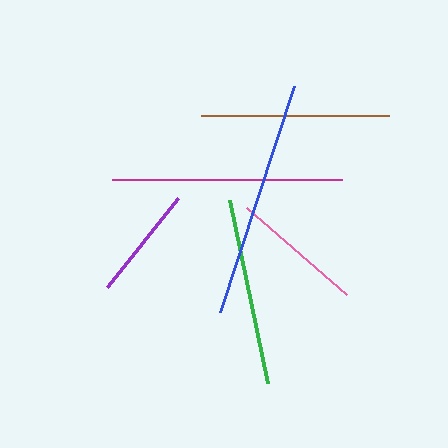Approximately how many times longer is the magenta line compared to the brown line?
The magenta line is approximately 1.2 times the length of the brown line.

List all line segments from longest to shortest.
From longest to shortest: blue, magenta, brown, green, pink, purple.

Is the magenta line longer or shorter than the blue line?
The blue line is longer than the magenta line.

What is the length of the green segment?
The green segment is approximately 187 pixels long.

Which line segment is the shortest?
The purple line is the shortest at approximately 114 pixels.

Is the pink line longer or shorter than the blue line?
The blue line is longer than the pink line.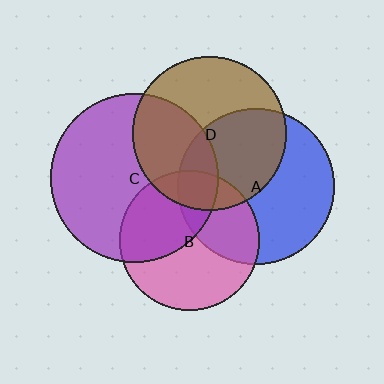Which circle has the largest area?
Circle C (purple).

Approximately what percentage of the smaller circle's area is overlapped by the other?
Approximately 45%.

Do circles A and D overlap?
Yes.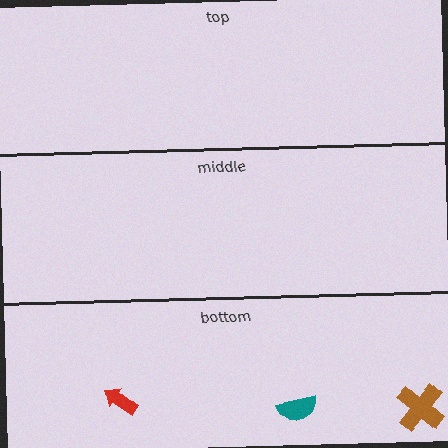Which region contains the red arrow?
The bottom region.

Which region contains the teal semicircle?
The bottom region.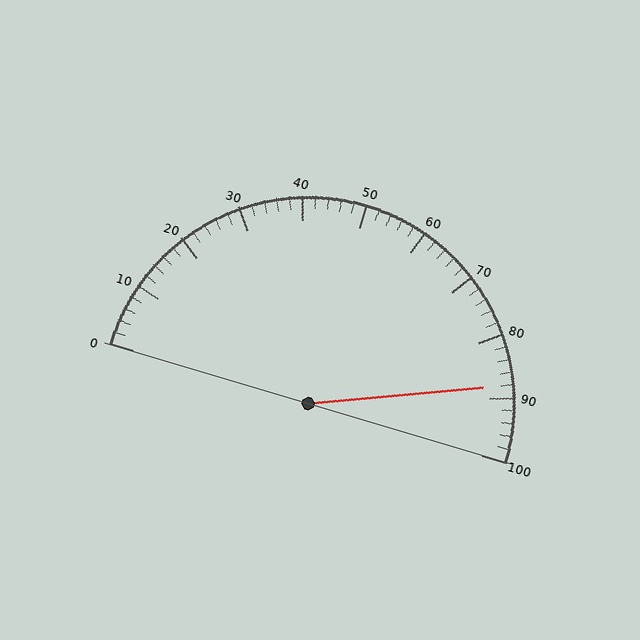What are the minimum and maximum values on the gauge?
The gauge ranges from 0 to 100.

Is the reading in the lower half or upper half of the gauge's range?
The reading is in the upper half of the range (0 to 100).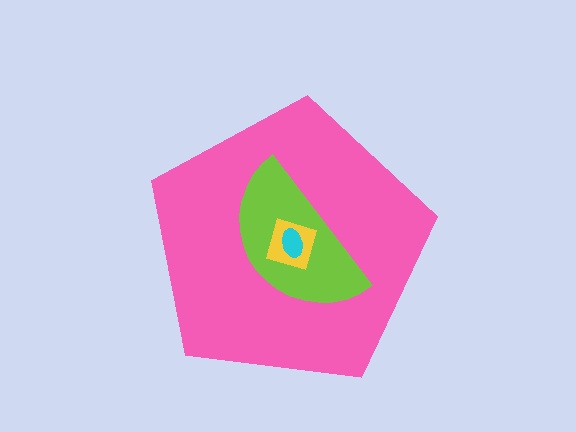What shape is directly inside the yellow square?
The cyan ellipse.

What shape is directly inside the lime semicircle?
The yellow square.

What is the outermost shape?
The pink pentagon.